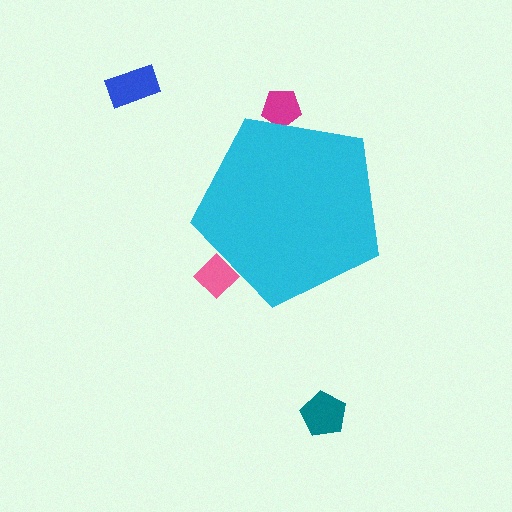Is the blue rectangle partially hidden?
No, the blue rectangle is fully visible.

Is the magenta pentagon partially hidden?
Yes, the magenta pentagon is partially hidden behind the cyan pentagon.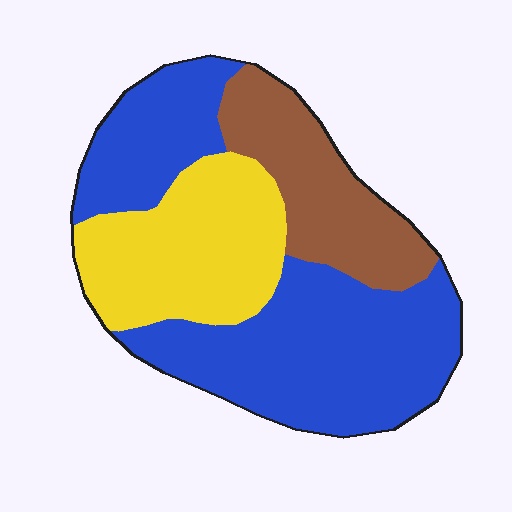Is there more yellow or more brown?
Yellow.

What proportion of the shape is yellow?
Yellow covers roughly 25% of the shape.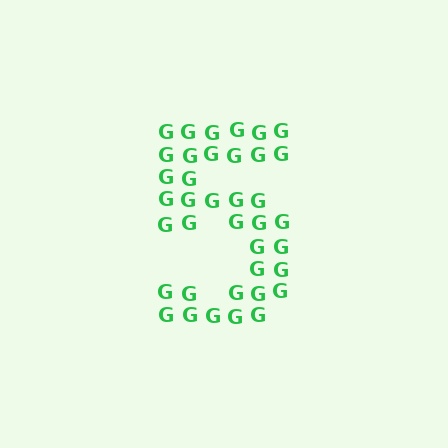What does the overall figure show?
The overall figure shows the digit 5.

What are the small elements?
The small elements are letter G's.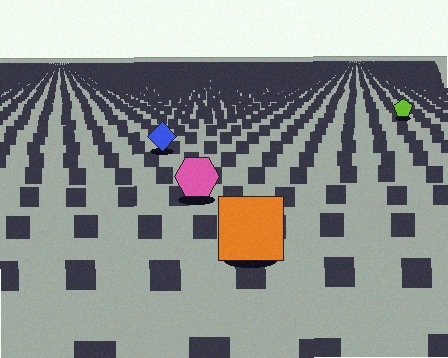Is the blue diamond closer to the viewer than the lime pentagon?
Yes. The blue diamond is closer — you can tell from the texture gradient: the ground texture is coarser near it.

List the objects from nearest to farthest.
From nearest to farthest: the orange square, the pink hexagon, the blue diamond, the lime pentagon.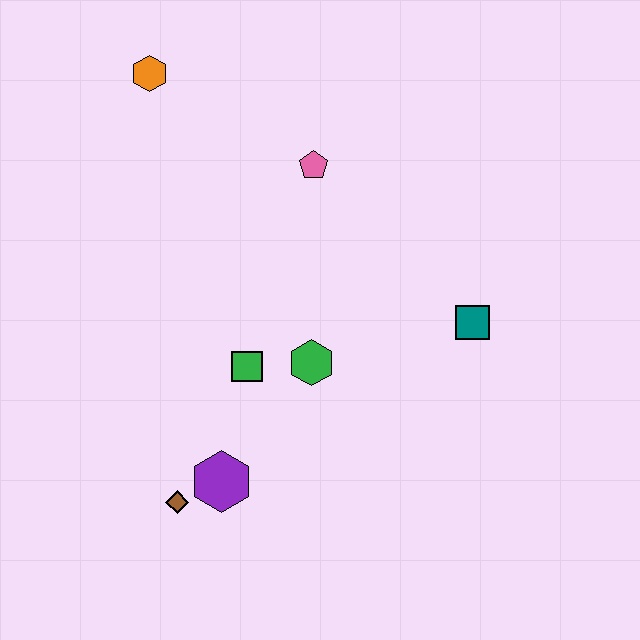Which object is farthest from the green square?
The orange hexagon is farthest from the green square.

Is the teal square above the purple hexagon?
Yes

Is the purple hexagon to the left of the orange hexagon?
No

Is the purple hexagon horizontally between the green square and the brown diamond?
Yes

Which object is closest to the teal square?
The green hexagon is closest to the teal square.